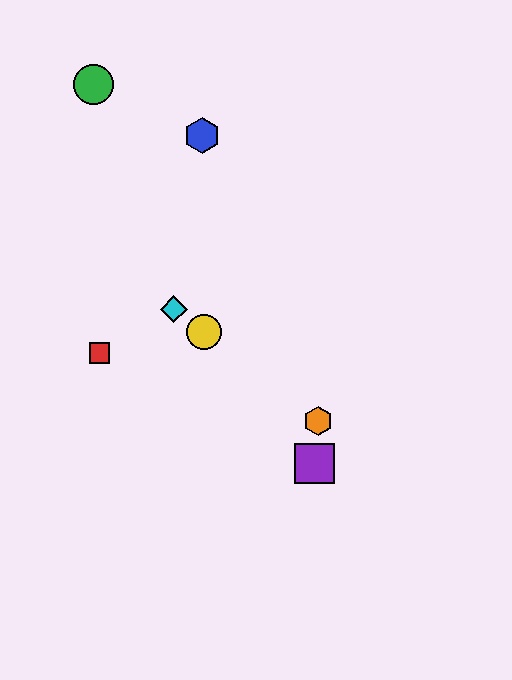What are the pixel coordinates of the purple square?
The purple square is at (315, 464).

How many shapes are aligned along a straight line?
3 shapes (the yellow circle, the orange hexagon, the cyan diamond) are aligned along a straight line.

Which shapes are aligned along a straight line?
The yellow circle, the orange hexagon, the cyan diamond are aligned along a straight line.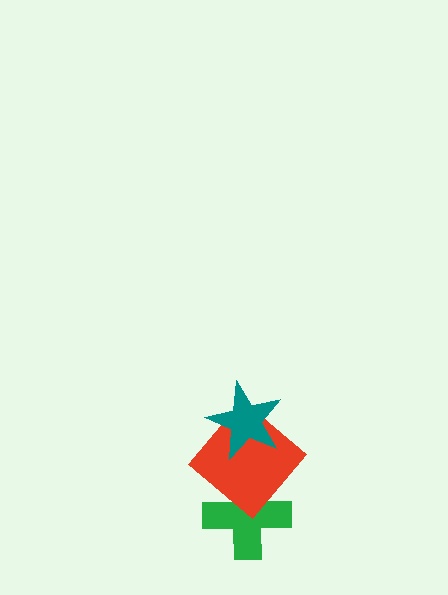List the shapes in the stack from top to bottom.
From top to bottom: the teal star, the red diamond, the green cross.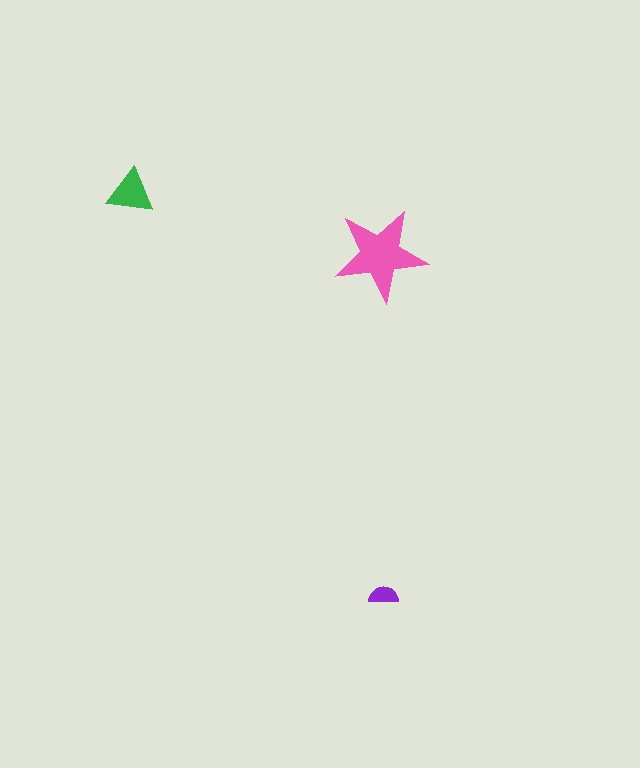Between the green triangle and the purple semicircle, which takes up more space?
The green triangle.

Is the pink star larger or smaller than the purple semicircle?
Larger.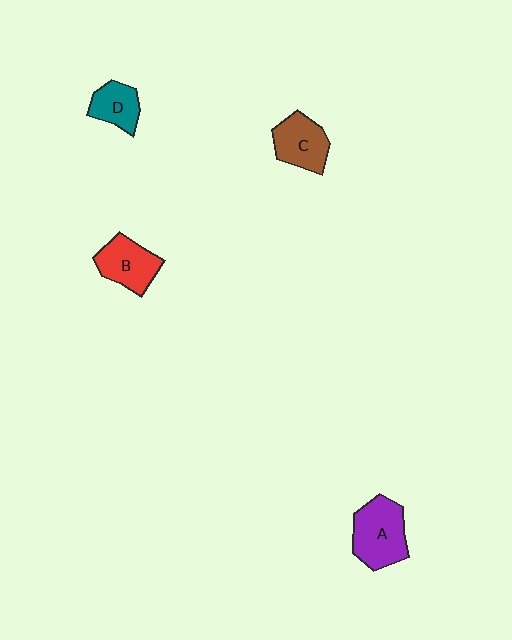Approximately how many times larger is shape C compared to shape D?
Approximately 1.3 times.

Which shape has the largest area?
Shape A (purple).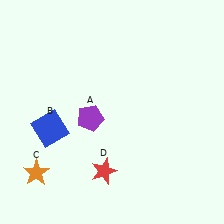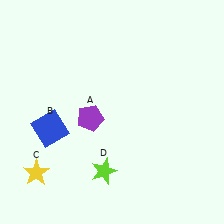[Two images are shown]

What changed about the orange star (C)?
In Image 1, C is orange. In Image 2, it changed to yellow.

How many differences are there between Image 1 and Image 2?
There are 2 differences between the two images.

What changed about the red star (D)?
In Image 1, D is red. In Image 2, it changed to lime.